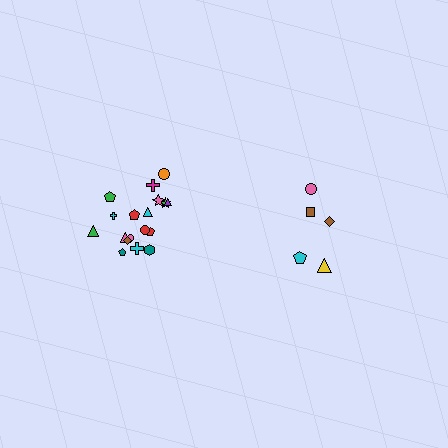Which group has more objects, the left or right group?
The left group.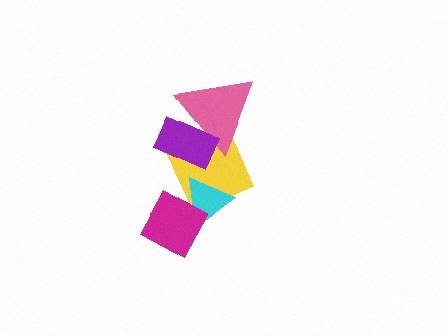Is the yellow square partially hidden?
Yes, it is partially covered by another shape.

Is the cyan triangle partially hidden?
Yes, it is partially covered by another shape.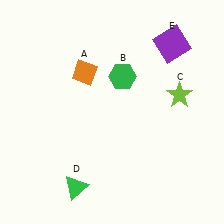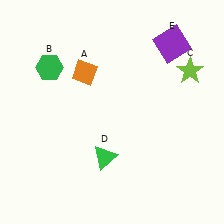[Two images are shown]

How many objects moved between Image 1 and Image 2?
3 objects moved between the two images.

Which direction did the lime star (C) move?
The lime star (C) moved up.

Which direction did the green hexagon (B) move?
The green hexagon (B) moved left.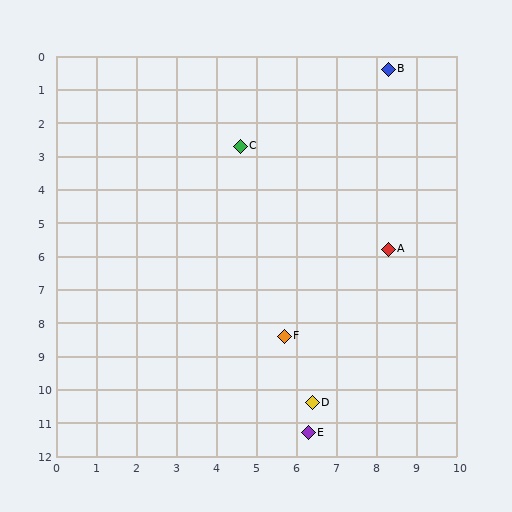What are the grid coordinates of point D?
Point D is at approximately (6.4, 10.4).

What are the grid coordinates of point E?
Point E is at approximately (6.3, 11.3).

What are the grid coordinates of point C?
Point C is at approximately (4.6, 2.7).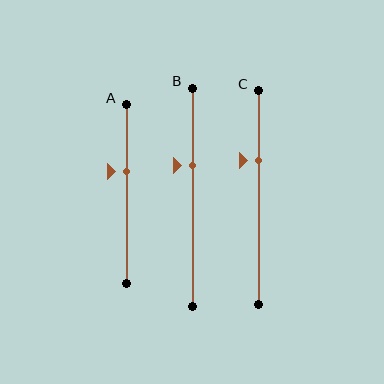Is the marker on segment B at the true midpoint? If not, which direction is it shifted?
No, the marker on segment B is shifted upward by about 15% of the segment length.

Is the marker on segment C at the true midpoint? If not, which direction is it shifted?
No, the marker on segment C is shifted upward by about 18% of the segment length.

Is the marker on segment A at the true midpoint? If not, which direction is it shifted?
No, the marker on segment A is shifted upward by about 12% of the segment length.